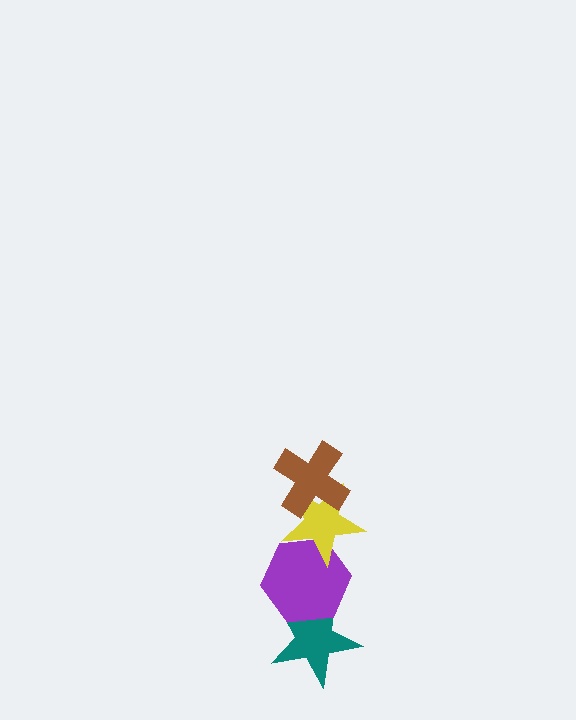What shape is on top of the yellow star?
The brown cross is on top of the yellow star.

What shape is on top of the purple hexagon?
The yellow star is on top of the purple hexagon.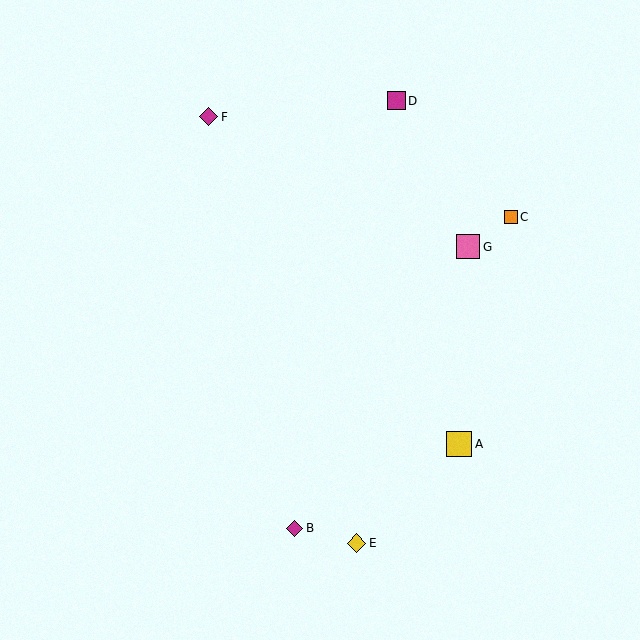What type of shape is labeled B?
Shape B is a magenta diamond.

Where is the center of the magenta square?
The center of the magenta square is at (397, 101).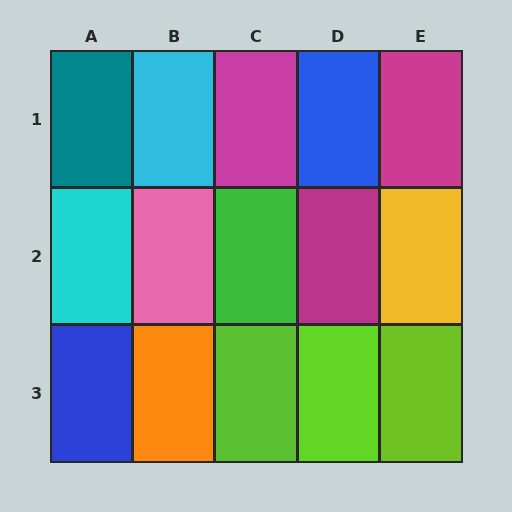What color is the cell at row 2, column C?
Green.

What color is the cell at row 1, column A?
Teal.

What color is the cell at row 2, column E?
Yellow.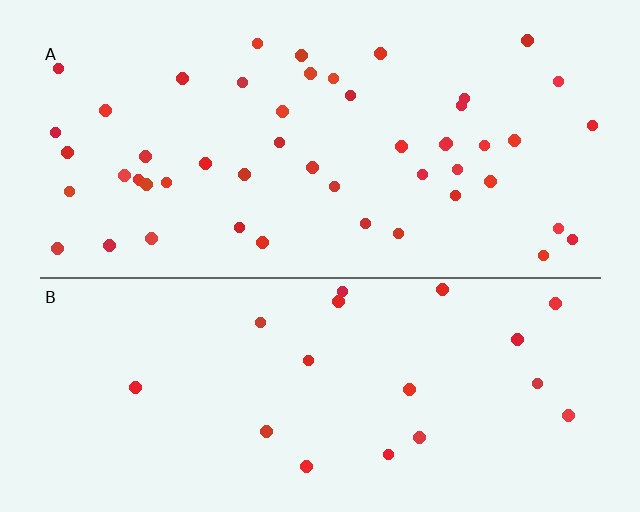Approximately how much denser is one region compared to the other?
Approximately 2.7× — region A over region B.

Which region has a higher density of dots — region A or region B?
A (the top).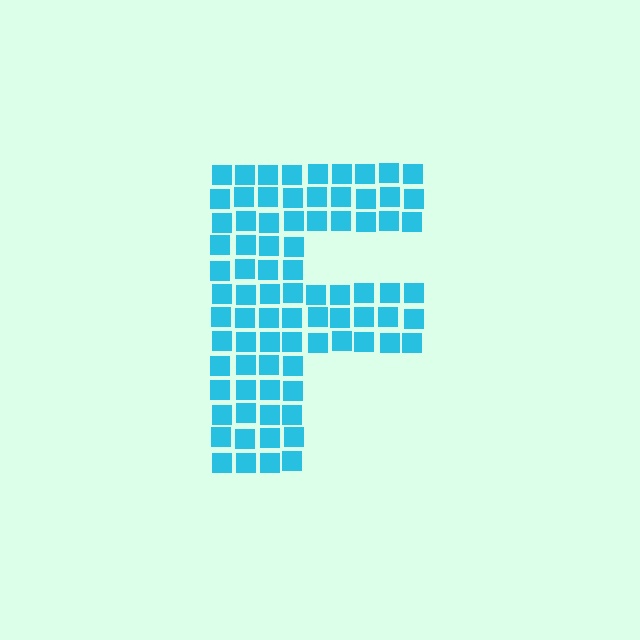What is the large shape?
The large shape is the letter F.